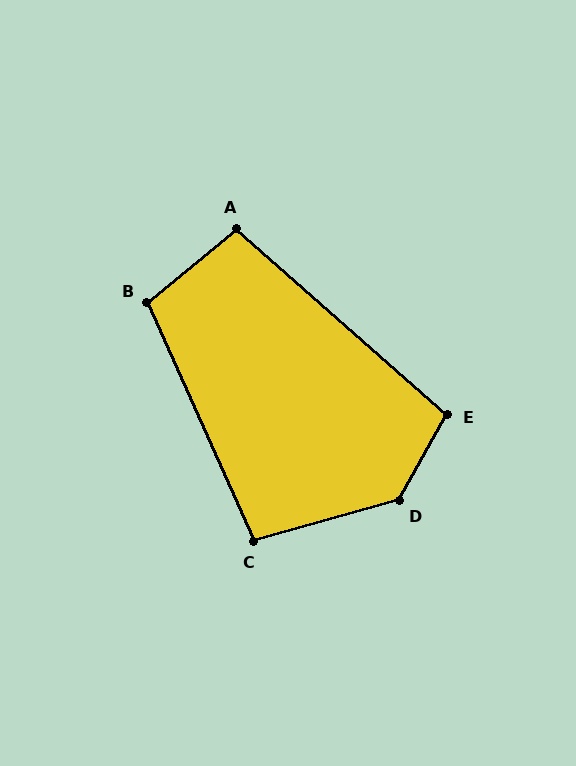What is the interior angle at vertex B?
Approximately 105 degrees (obtuse).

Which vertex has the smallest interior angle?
C, at approximately 98 degrees.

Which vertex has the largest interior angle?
D, at approximately 134 degrees.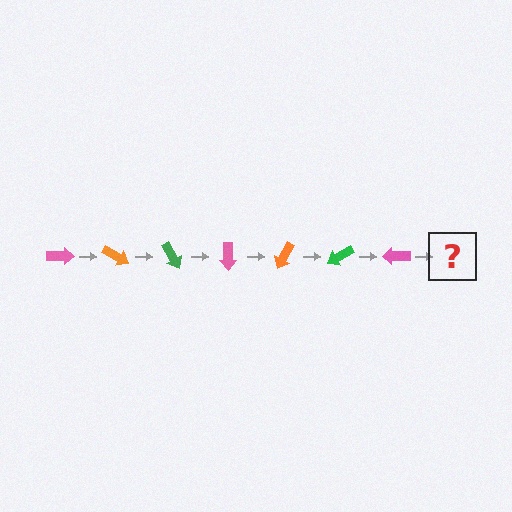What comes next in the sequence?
The next element should be an orange arrow, rotated 210 degrees from the start.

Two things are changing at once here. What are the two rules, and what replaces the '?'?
The two rules are that it rotates 30 degrees each step and the color cycles through pink, orange, and green. The '?' should be an orange arrow, rotated 210 degrees from the start.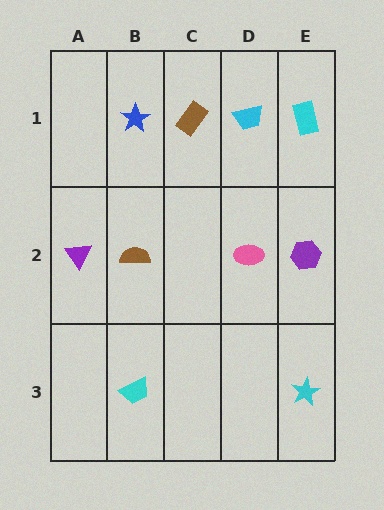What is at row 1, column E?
A cyan rectangle.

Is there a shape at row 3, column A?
No, that cell is empty.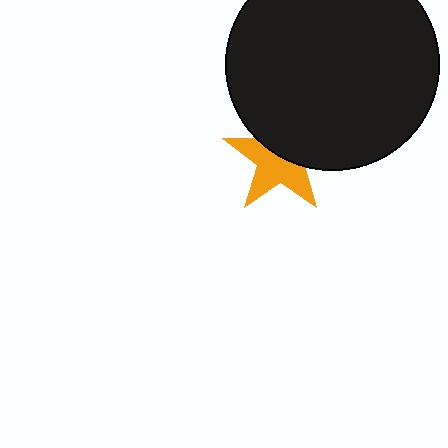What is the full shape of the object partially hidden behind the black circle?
The partially hidden object is an orange star.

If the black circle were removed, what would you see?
You would see the complete orange star.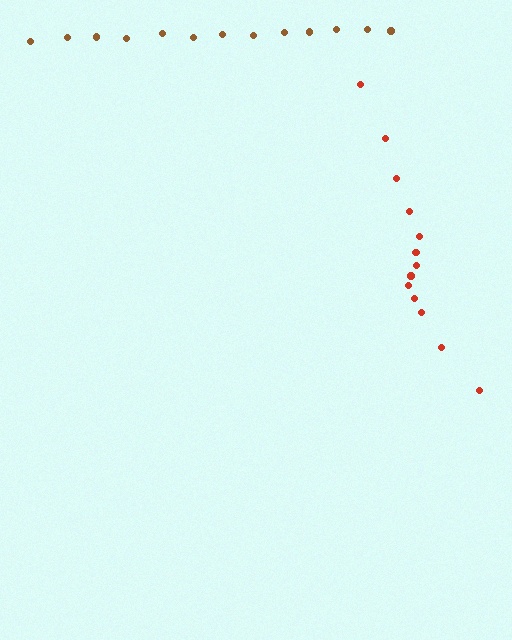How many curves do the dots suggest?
There are 2 distinct paths.